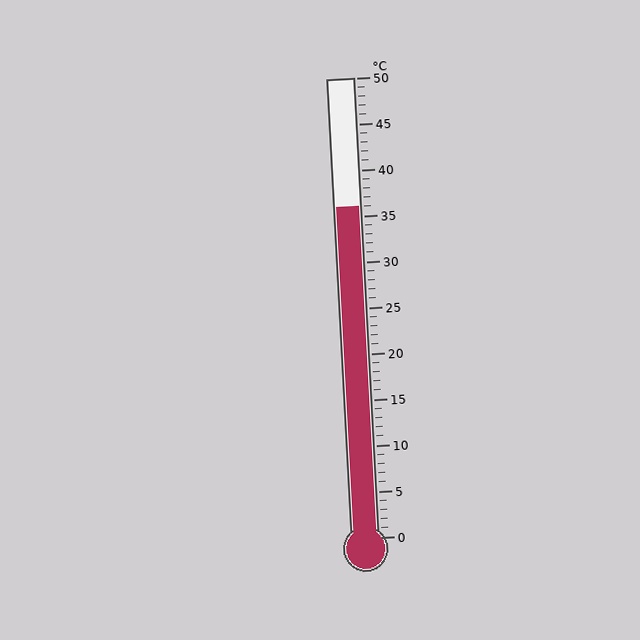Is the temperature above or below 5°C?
The temperature is above 5°C.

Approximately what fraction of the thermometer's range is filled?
The thermometer is filled to approximately 70% of its range.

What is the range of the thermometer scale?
The thermometer scale ranges from 0°C to 50°C.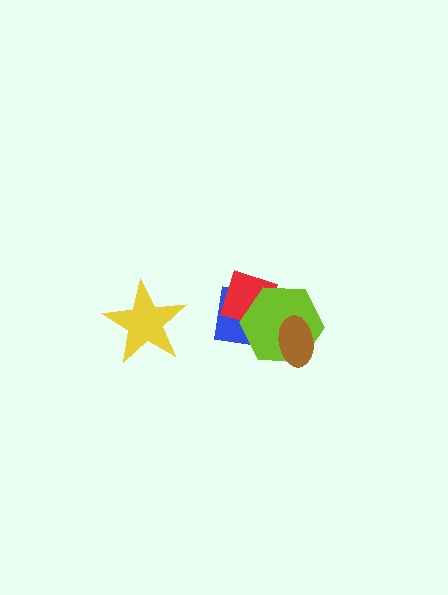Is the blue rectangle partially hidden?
Yes, it is partially covered by another shape.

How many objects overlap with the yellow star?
0 objects overlap with the yellow star.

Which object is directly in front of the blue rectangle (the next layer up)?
The red diamond is directly in front of the blue rectangle.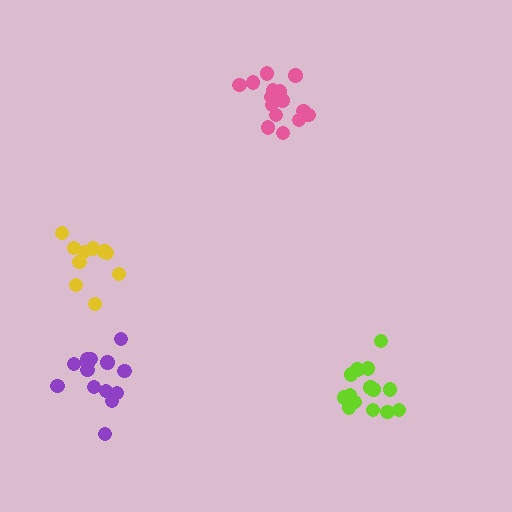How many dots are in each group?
Group 1: 15 dots, Group 2: 14 dots, Group 3: 10 dots, Group 4: 14 dots (53 total).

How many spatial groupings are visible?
There are 4 spatial groupings.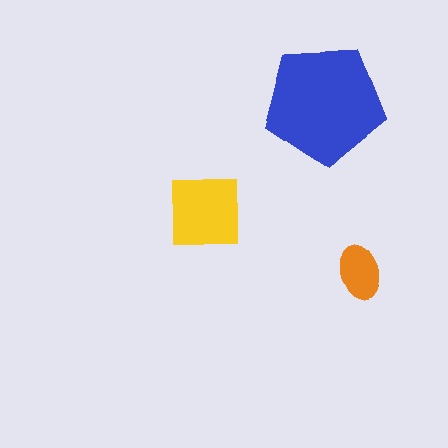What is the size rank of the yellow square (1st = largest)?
2nd.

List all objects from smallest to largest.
The orange ellipse, the yellow square, the blue pentagon.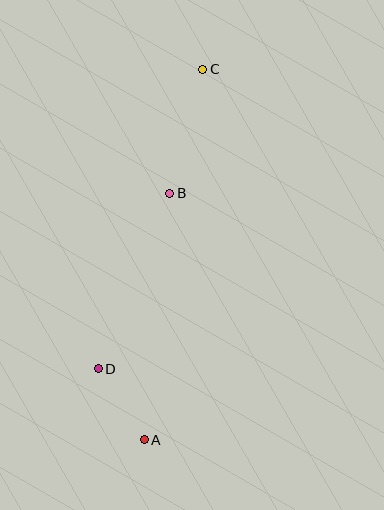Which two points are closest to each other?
Points A and D are closest to each other.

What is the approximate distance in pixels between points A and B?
The distance between A and B is approximately 248 pixels.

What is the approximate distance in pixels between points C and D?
The distance between C and D is approximately 317 pixels.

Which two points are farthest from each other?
Points A and C are farthest from each other.